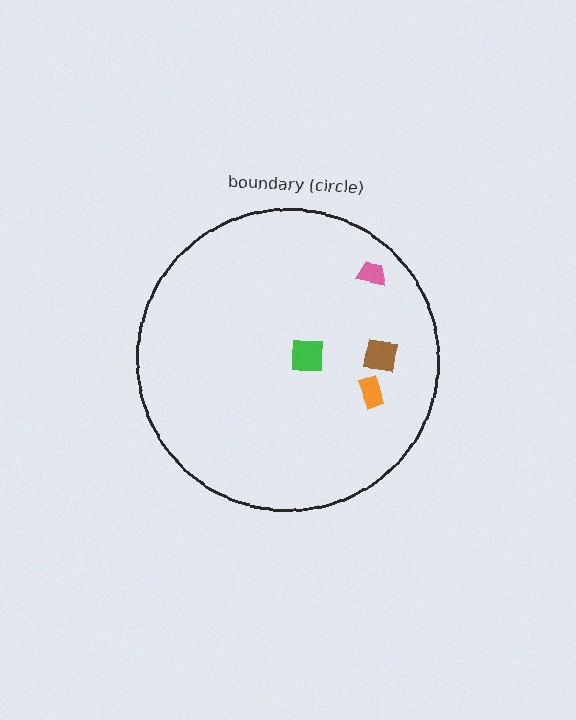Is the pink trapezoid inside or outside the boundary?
Inside.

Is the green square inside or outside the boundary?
Inside.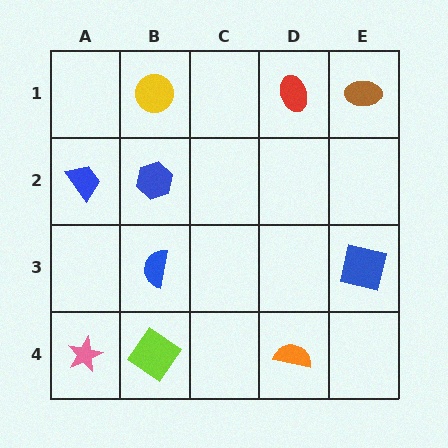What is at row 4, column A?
A pink star.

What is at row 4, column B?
A lime diamond.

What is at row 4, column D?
An orange semicircle.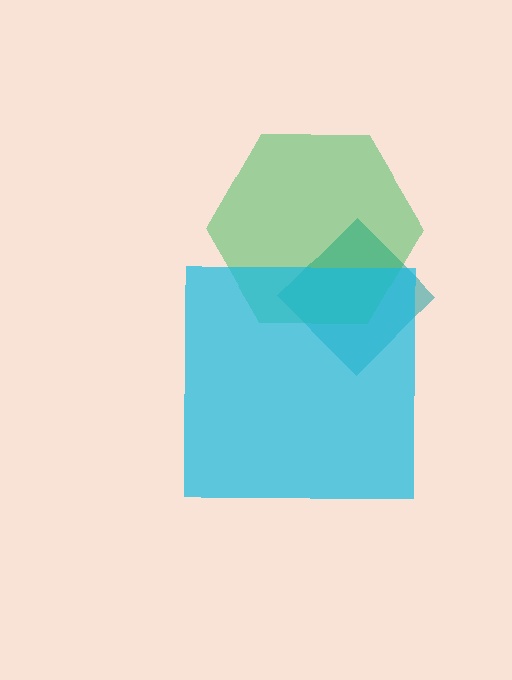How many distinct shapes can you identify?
There are 3 distinct shapes: a teal diamond, a green hexagon, a cyan square.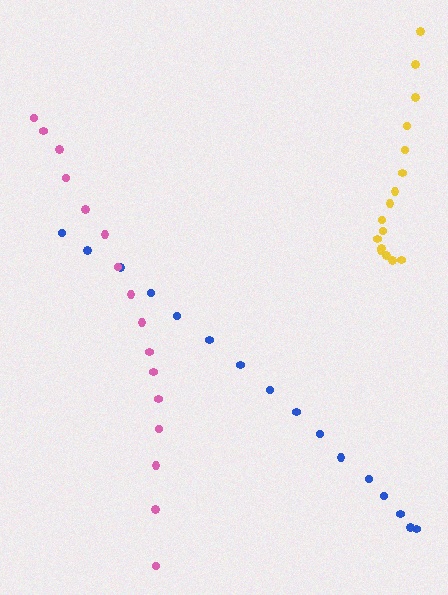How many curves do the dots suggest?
There are 3 distinct paths.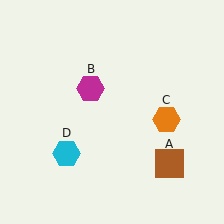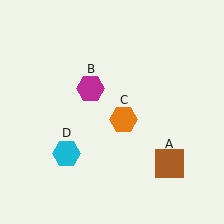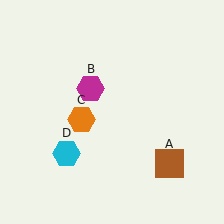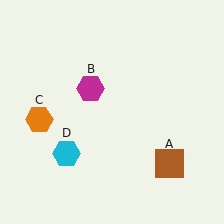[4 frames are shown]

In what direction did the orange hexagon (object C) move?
The orange hexagon (object C) moved left.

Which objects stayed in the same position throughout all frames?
Brown square (object A) and magenta hexagon (object B) and cyan hexagon (object D) remained stationary.